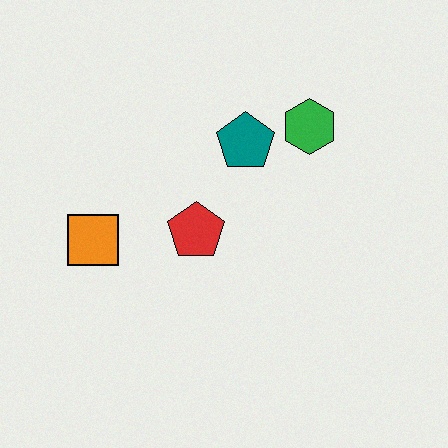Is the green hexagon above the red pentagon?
Yes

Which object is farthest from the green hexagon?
The orange square is farthest from the green hexagon.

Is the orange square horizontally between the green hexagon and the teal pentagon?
No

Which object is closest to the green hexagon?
The teal pentagon is closest to the green hexagon.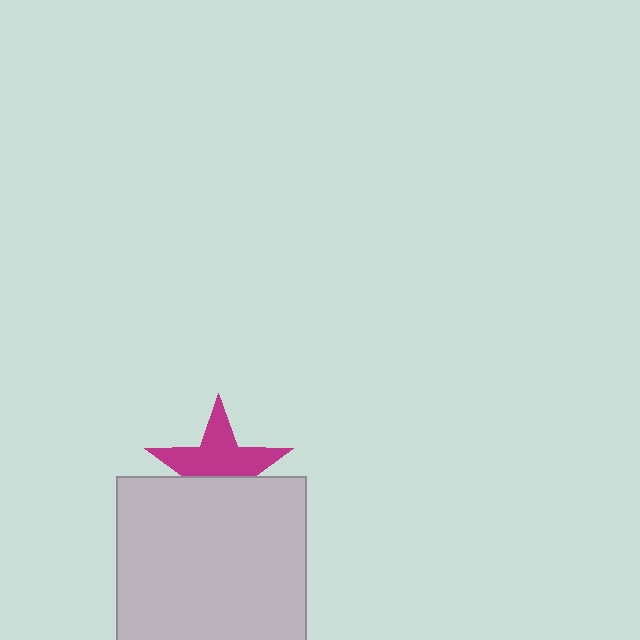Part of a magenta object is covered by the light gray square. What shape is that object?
It is a star.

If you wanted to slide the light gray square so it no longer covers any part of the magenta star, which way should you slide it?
Slide it down — that is the most direct way to separate the two shapes.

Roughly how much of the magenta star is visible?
About half of it is visible (roughly 58%).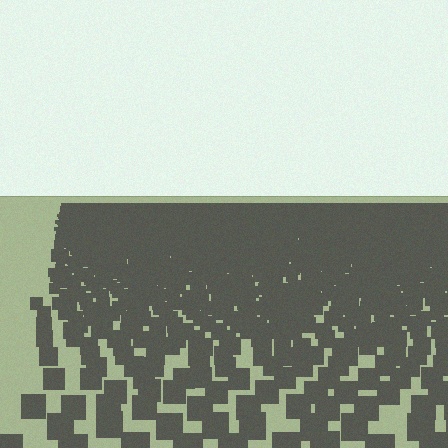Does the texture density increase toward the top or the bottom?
Density increases toward the top.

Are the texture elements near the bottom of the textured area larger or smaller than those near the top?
Larger. Near the bottom, elements are closer to the viewer and appear at a bigger on-screen size.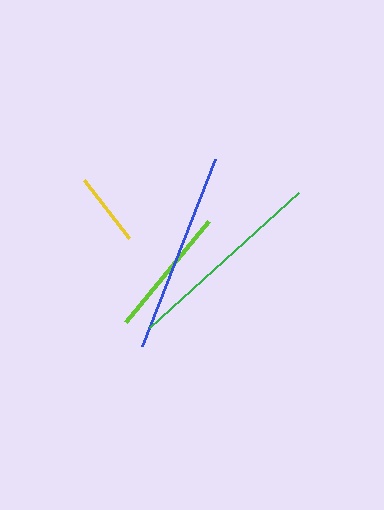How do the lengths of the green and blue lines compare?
The green and blue lines are approximately the same length.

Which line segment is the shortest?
The yellow line is the shortest at approximately 73 pixels.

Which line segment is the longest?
The green line is the longest at approximately 202 pixels.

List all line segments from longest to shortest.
From longest to shortest: green, blue, lime, yellow.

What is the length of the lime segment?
The lime segment is approximately 130 pixels long.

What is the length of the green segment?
The green segment is approximately 202 pixels long.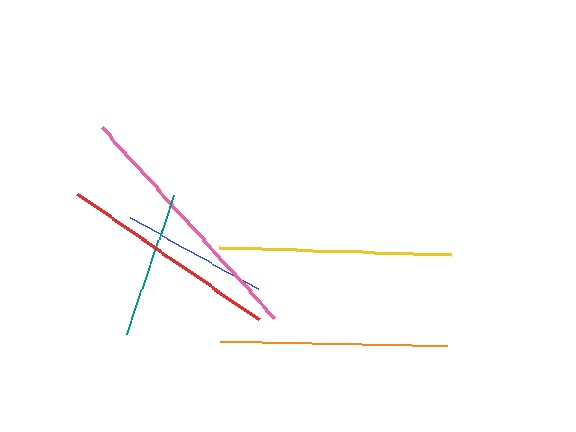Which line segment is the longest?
The pink line is the longest at approximately 256 pixels.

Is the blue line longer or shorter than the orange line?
The orange line is longer than the blue line.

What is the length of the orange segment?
The orange segment is approximately 226 pixels long.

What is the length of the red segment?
The red segment is approximately 220 pixels long.